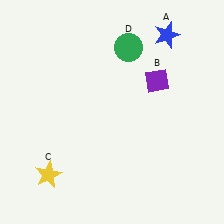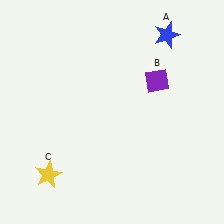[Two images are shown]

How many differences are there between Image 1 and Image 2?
There is 1 difference between the two images.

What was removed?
The green circle (D) was removed in Image 2.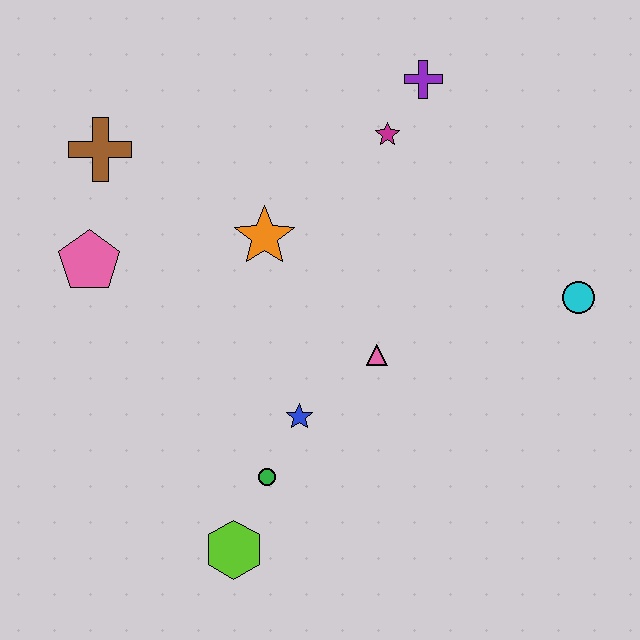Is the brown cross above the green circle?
Yes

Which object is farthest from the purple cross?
The lime hexagon is farthest from the purple cross.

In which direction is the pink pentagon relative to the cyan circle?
The pink pentagon is to the left of the cyan circle.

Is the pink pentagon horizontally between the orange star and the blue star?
No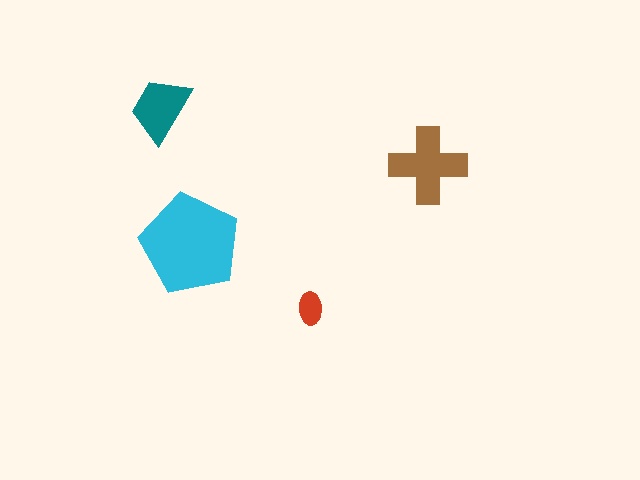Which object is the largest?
The cyan pentagon.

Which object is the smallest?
The red ellipse.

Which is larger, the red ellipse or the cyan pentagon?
The cyan pentagon.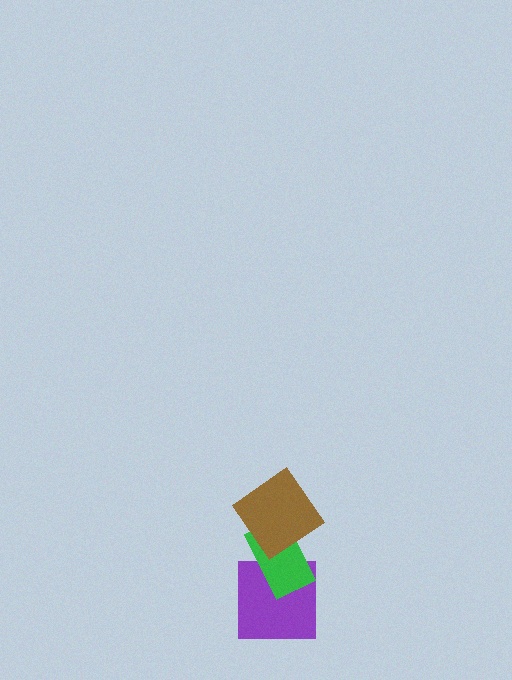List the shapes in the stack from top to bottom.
From top to bottom: the brown diamond, the green rectangle, the purple square.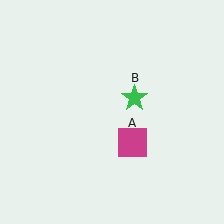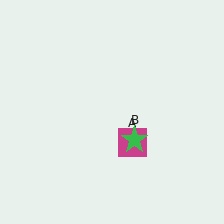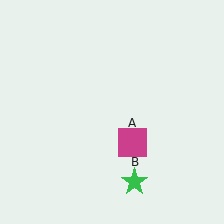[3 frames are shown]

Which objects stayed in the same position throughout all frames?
Magenta square (object A) remained stationary.